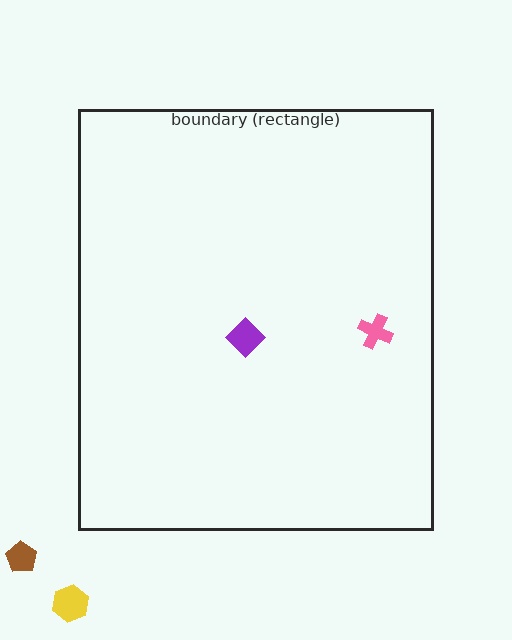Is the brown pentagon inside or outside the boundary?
Outside.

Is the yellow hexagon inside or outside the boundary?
Outside.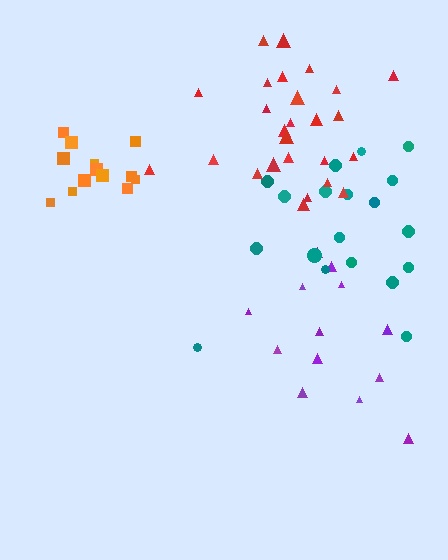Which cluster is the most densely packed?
Orange.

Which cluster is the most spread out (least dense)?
Teal.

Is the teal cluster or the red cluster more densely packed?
Red.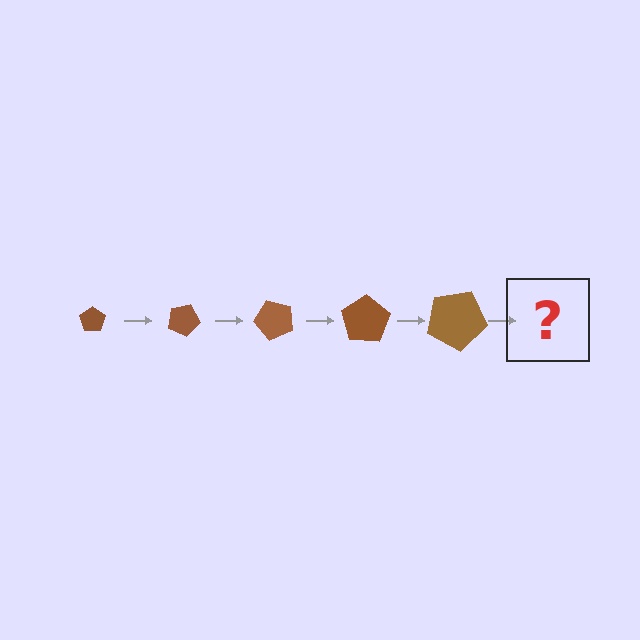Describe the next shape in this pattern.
It should be a pentagon, larger than the previous one and rotated 125 degrees from the start.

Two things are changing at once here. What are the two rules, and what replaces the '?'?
The two rules are that the pentagon grows larger each step and it rotates 25 degrees each step. The '?' should be a pentagon, larger than the previous one and rotated 125 degrees from the start.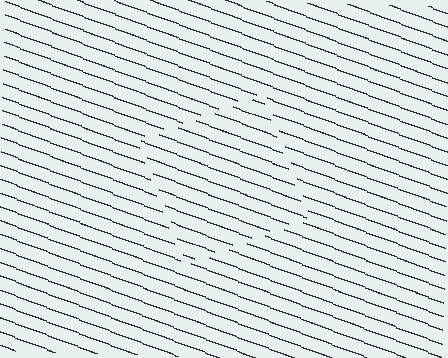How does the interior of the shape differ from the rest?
The interior of the shape contains the same grating, shifted by half a period — the contour is defined by the phase discontinuity where line-ends from the inner and outer gratings abut.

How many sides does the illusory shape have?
4 sides — the line-ends trace a square.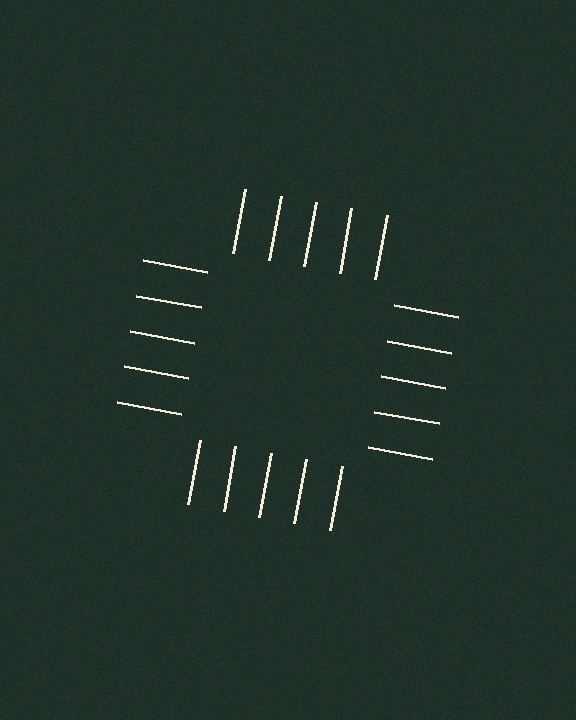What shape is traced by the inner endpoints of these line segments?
An illusory square — the line segments terminate on its edges but no continuous stroke is drawn.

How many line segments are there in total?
20 — 5 along each of the 4 edges.